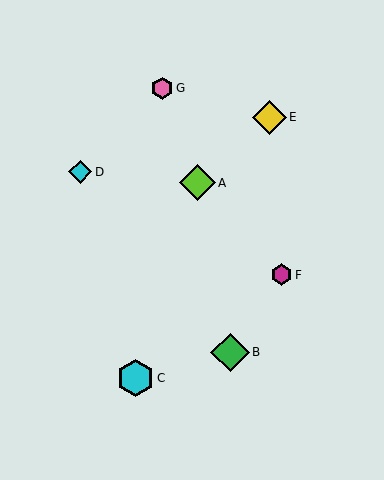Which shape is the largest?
The green diamond (labeled B) is the largest.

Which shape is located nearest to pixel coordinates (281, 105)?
The yellow diamond (labeled E) at (270, 117) is nearest to that location.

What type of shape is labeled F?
Shape F is a magenta hexagon.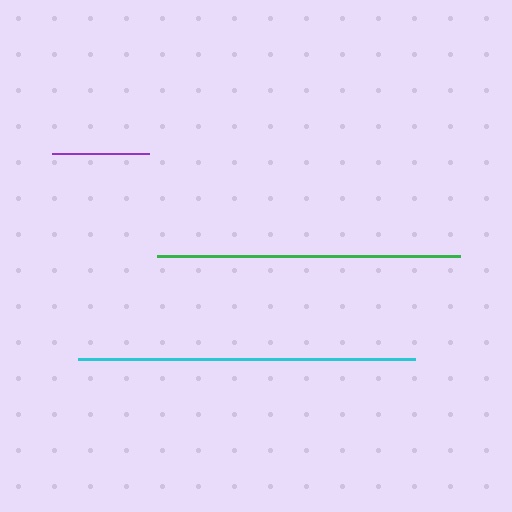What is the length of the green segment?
The green segment is approximately 303 pixels long.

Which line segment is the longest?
The cyan line is the longest at approximately 336 pixels.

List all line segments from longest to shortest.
From longest to shortest: cyan, green, purple.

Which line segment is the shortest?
The purple line is the shortest at approximately 97 pixels.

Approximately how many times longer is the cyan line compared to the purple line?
The cyan line is approximately 3.5 times the length of the purple line.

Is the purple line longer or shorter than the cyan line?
The cyan line is longer than the purple line.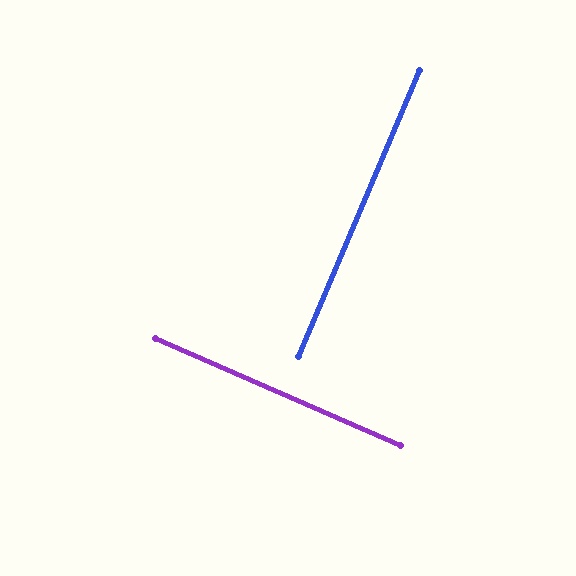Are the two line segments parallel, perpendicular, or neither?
Perpendicular — they meet at approximately 89°.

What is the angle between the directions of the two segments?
Approximately 89 degrees.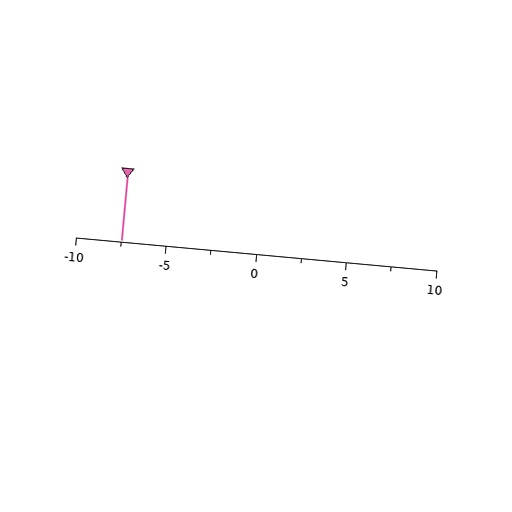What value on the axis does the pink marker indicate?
The marker indicates approximately -7.5.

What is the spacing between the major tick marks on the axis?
The major ticks are spaced 5 apart.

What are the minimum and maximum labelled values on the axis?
The axis runs from -10 to 10.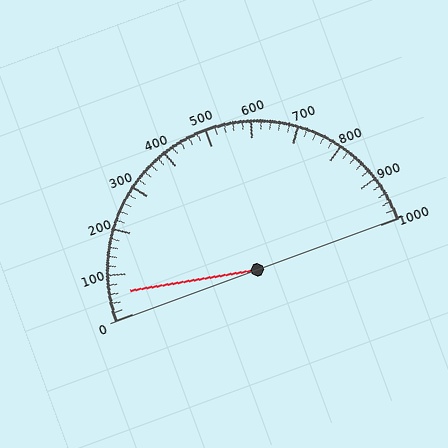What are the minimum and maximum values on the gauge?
The gauge ranges from 0 to 1000.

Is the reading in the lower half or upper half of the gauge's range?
The reading is in the lower half of the range (0 to 1000).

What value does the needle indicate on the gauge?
The needle indicates approximately 60.